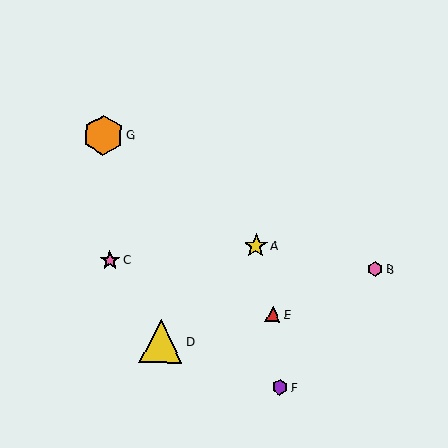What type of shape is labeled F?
Shape F is a purple hexagon.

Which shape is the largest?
The yellow triangle (labeled D) is the largest.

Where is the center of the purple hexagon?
The center of the purple hexagon is at (280, 387).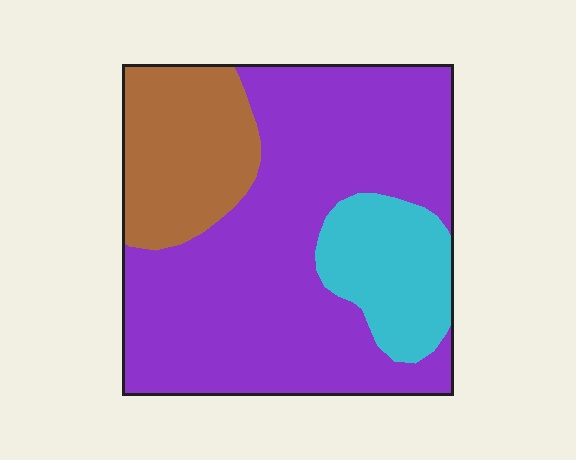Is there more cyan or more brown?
Brown.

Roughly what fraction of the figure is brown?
Brown covers around 20% of the figure.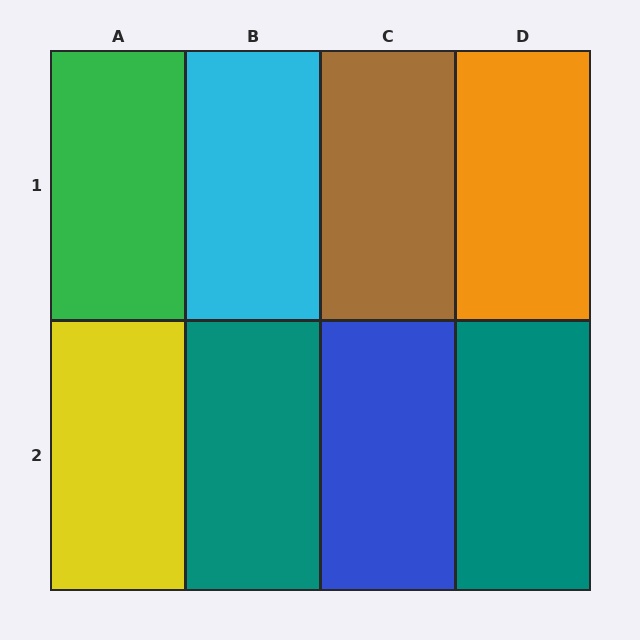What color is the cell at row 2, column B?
Teal.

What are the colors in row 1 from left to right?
Green, cyan, brown, orange.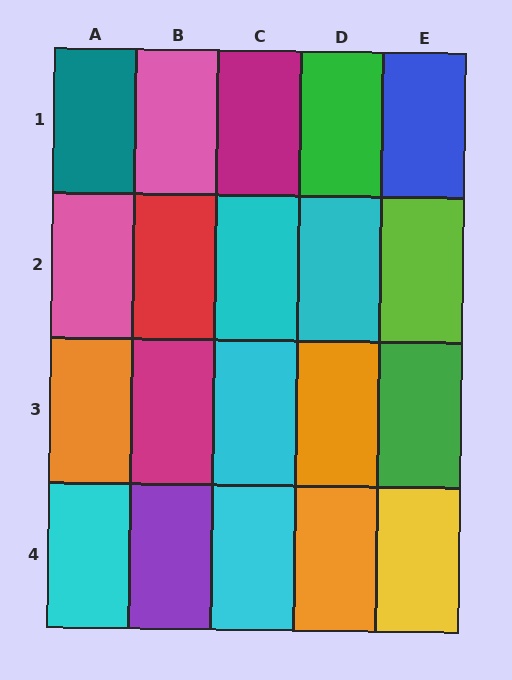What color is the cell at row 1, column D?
Green.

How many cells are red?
1 cell is red.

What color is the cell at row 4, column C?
Cyan.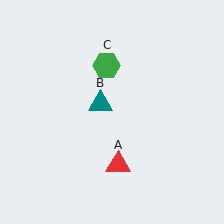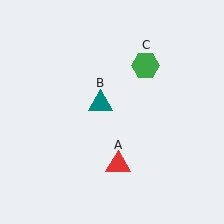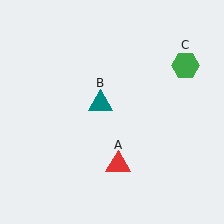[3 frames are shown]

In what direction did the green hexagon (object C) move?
The green hexagon (object C) moved right.